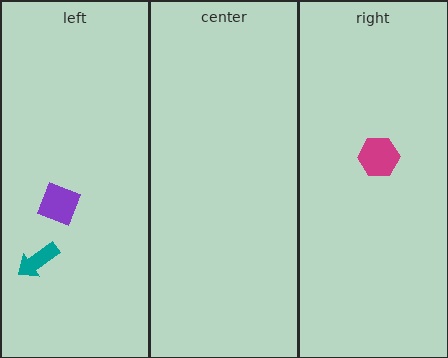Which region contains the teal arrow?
The left region.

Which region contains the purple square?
The left region.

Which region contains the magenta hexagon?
The right region.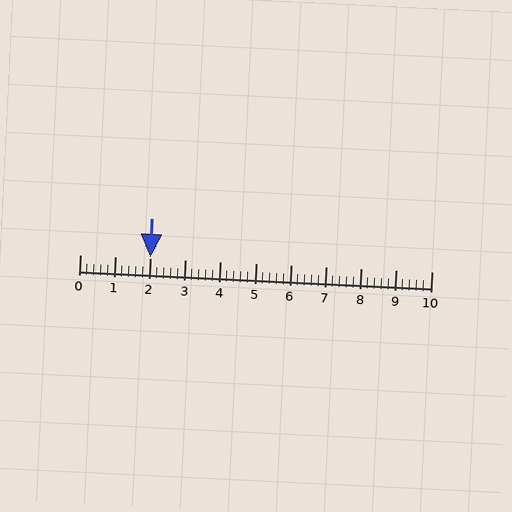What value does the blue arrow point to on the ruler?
The blue arrow points to approximately 2.0.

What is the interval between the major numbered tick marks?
The major tick marks are spaced 1 units apart.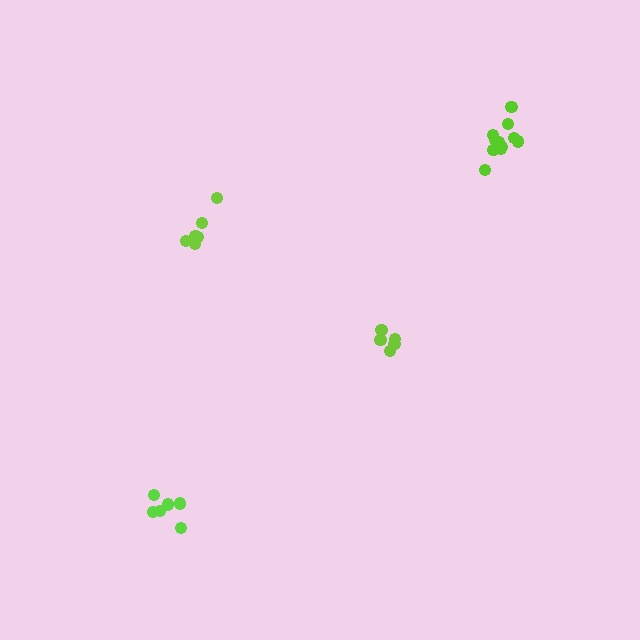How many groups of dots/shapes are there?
There are 4 groups.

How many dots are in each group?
Group 1: 6 dots, Group 2: 6 dots, Group 3: 11 dots, Group 4: 5 dots (28 total).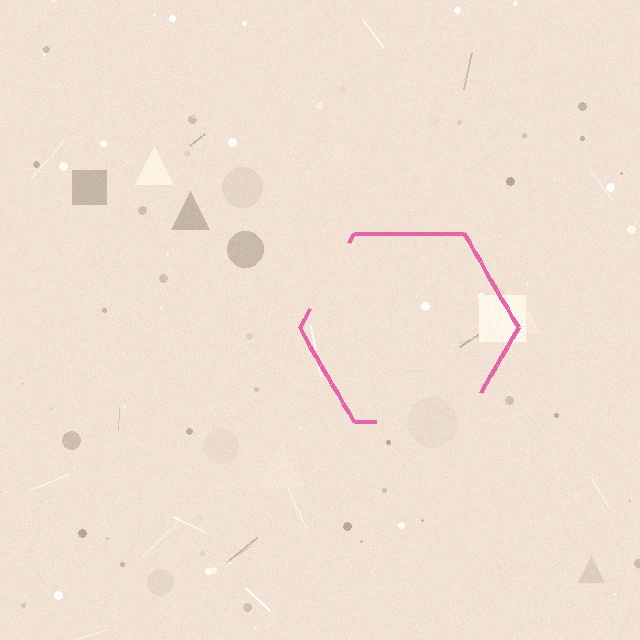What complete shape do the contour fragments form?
The contour fragments form a hexagon.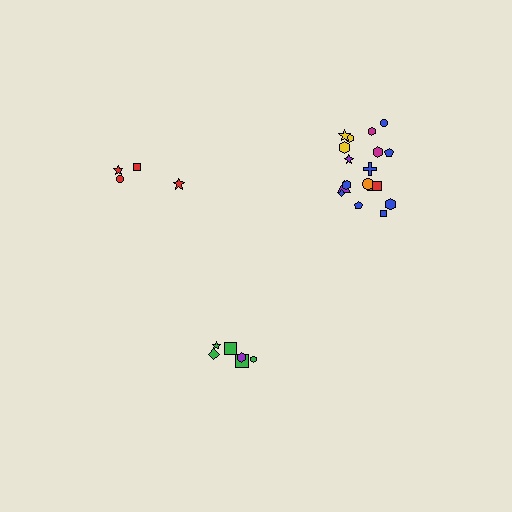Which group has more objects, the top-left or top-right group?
The top-right group.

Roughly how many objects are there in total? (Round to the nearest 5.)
Roughly 30 objects in total.